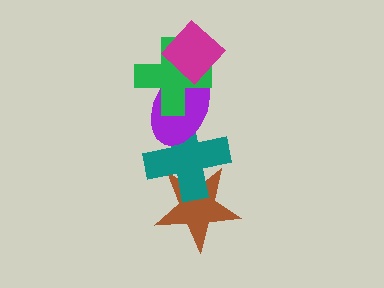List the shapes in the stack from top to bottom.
From top to bottom: the magenta diamond, the green cross, the purple ellipse, the teal cross, the brown star.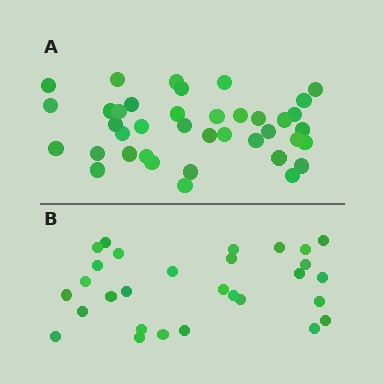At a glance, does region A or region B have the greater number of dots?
Region A (the top region) has more dots.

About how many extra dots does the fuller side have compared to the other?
Region A has roughly 10 or so more dots than region B.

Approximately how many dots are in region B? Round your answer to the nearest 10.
About 30 dots. (The exact count is 29, which rounds to 30.)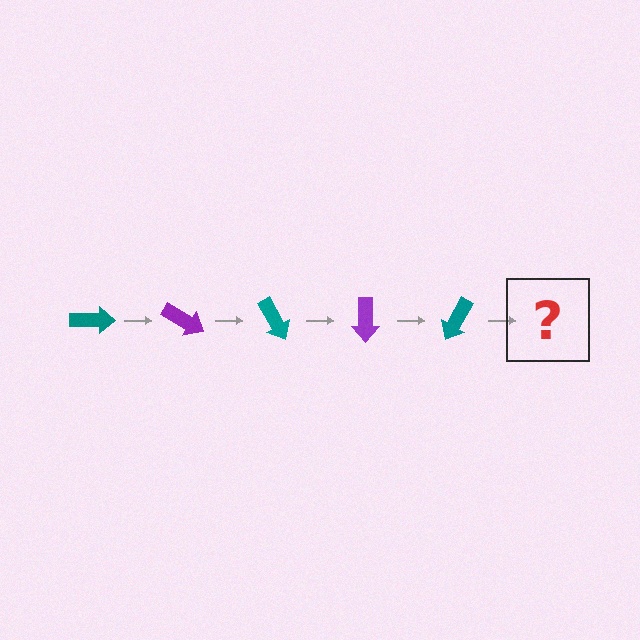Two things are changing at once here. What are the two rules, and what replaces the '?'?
The two rules are that it rotates 30 degrees each step and the color cycles through teal and purple. The '?' should be a purple arrow, rotated 150 degrees from the start.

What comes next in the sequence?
The next element should be a purple arrow, rotated 150 degrees from the start.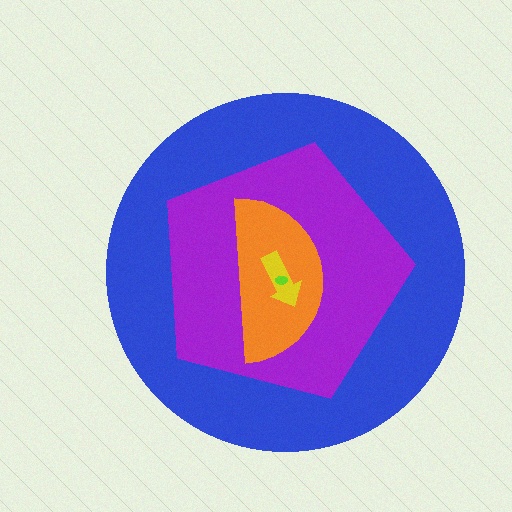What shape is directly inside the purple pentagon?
The orange semicircle.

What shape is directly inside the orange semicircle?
The yellow arrow.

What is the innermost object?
The lime ellipse.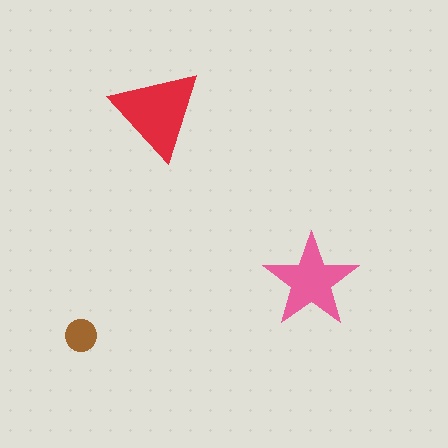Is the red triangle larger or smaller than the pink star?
Larger.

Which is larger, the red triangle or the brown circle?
The red triangle.